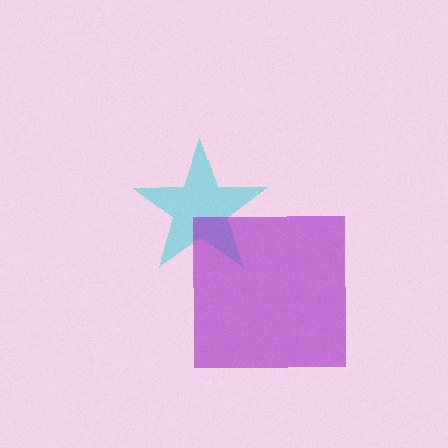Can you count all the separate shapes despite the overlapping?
Yes, there are 2 separate shapes.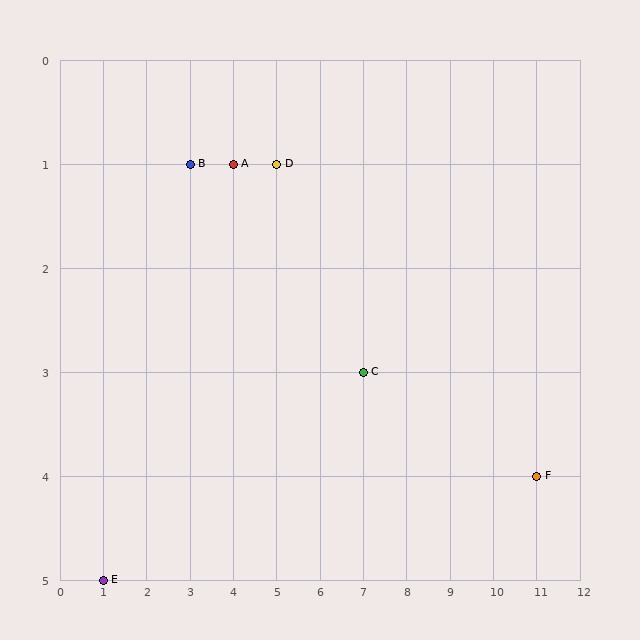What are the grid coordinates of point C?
Point C is at grid coordinates (7, 3).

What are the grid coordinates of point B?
Point B is at grid coordinates (3, 1).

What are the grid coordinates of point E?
Point E is at grid coordinates (1, 5).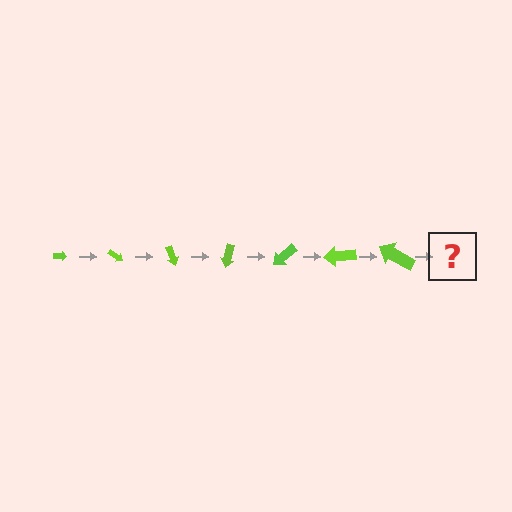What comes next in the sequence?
The next element should be an arrow, larger than the previous one and rotated 245 degrees from the start.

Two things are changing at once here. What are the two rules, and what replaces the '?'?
The two rules are that the arrow grows larger each step and it rotates 35 degrees each step. The '?' should be an arrow, larger than the previous one and rotated 245 degrees from the start.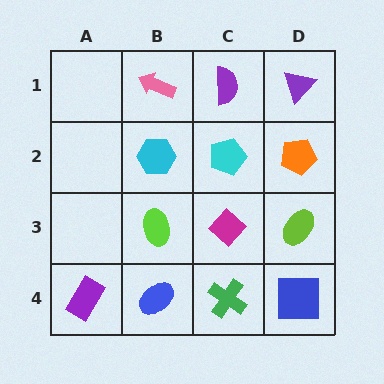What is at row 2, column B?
A cyan hexagon.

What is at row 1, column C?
A purple semicircle.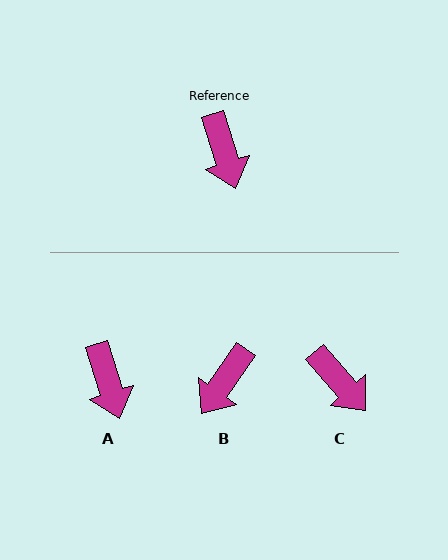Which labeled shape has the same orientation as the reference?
A.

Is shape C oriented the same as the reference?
No, it is off by about 24 degrees.